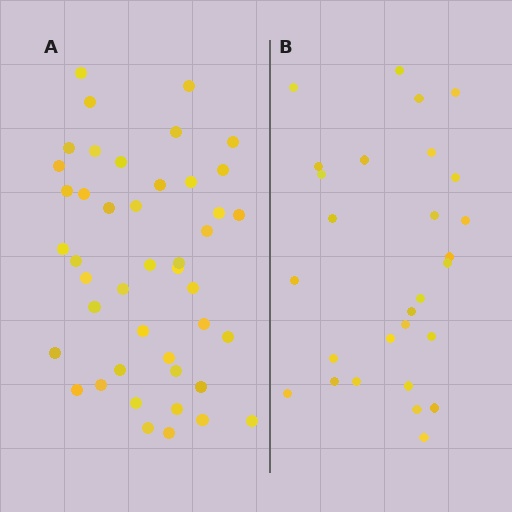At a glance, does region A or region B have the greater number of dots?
Region A (the left region) has more dots.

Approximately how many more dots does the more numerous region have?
Region A has approximately 15 more dots than region B.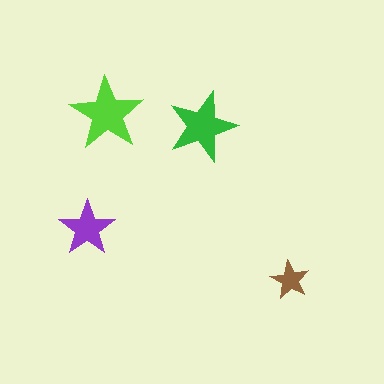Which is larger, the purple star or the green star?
The green one.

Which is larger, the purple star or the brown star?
The purple one.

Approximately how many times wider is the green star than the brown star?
About 2 times wider.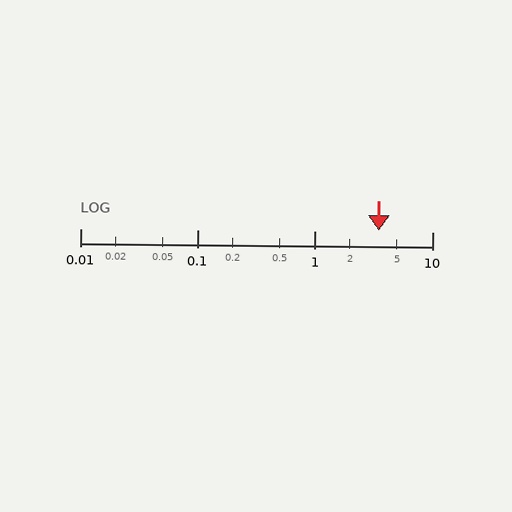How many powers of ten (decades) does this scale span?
The scale spans 3 decades, from 0.01 to 10.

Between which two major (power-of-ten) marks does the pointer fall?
The pointer is between 1 and 10.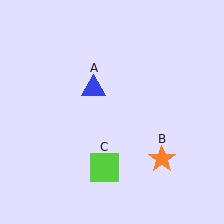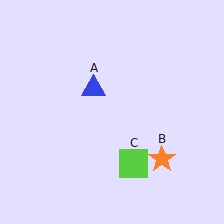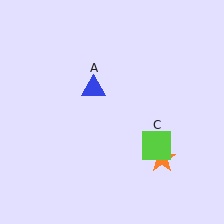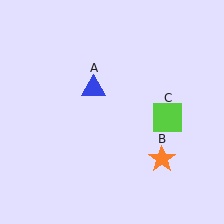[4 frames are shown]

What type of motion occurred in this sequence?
The lime square (object C) rotated counterclockwise around the center of the scene.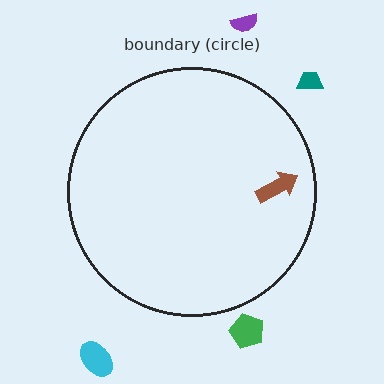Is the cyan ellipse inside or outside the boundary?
Outside.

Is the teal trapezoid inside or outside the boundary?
Outside.